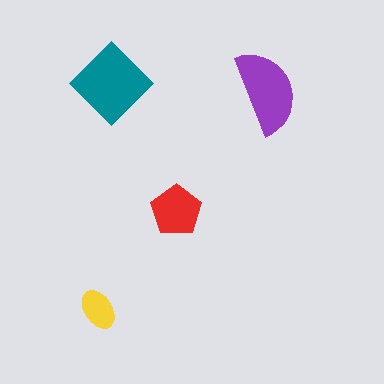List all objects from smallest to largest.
The yellow ellipse, the red pentagon, the purple semicircle, the teal diamond.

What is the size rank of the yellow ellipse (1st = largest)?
4th.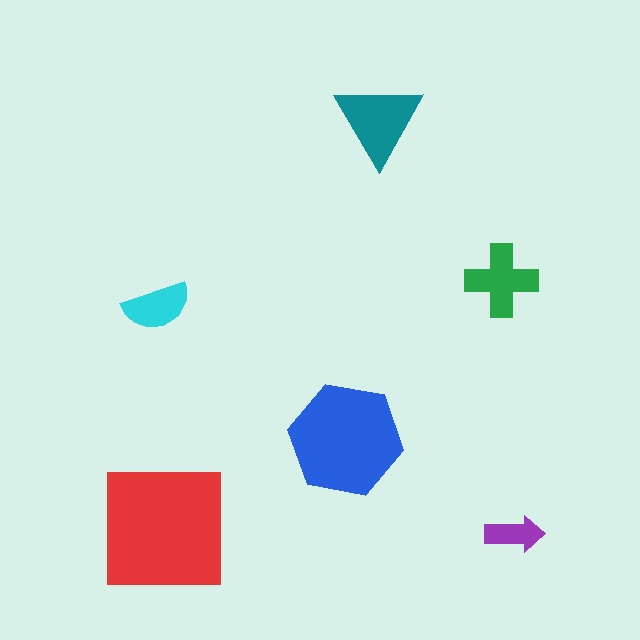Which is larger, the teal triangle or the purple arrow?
The teal triangle.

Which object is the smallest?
The purple arrow.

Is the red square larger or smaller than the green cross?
Larger.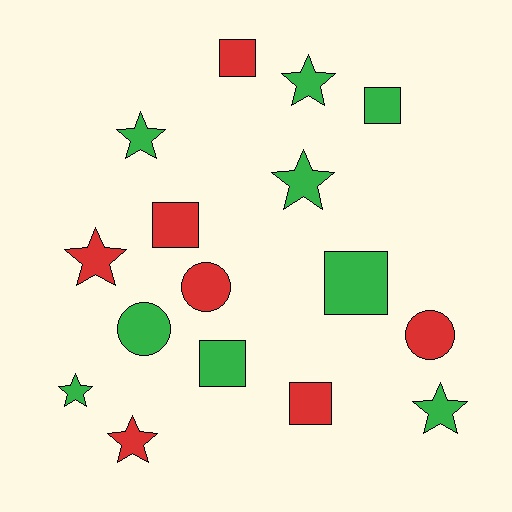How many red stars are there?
There are 2 red stars.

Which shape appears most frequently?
Star, with 7 objects.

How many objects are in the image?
There are 16 objects.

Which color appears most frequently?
Green, with 9 objects.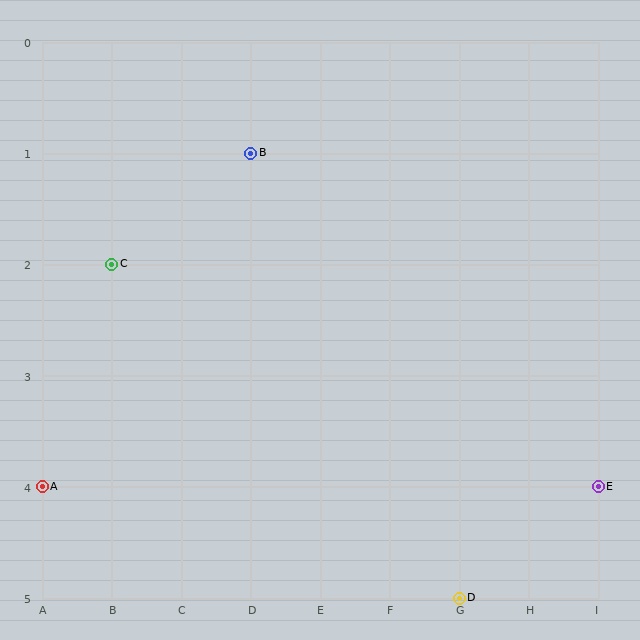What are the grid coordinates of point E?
Point E is at grid coordinates (I, 4).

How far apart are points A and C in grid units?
Points A and C are 1 column and 2 rows apart (about 2.2 grid units diagonally).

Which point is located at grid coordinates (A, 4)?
Point A is at (A, 4).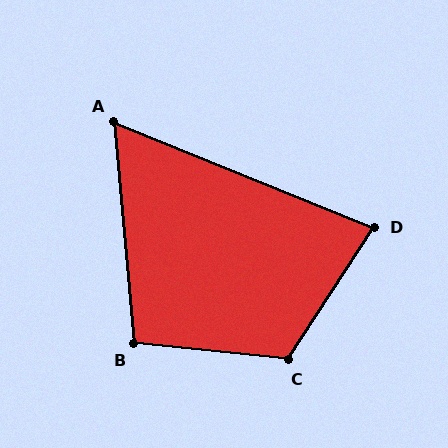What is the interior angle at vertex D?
Approximately 79 degrees (acute).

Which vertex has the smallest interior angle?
A, at approximately 63 degrees.